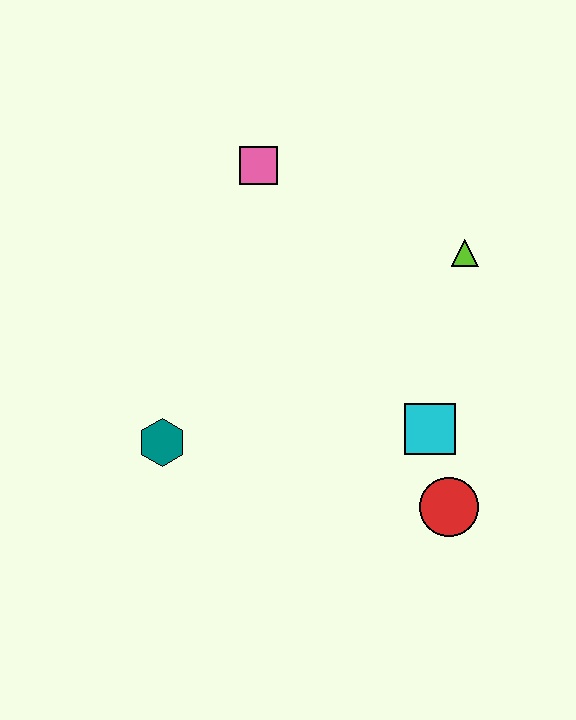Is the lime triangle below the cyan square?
No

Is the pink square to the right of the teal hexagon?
Yes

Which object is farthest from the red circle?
The pink square is farthest from the red circle.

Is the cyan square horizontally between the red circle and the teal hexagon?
Yes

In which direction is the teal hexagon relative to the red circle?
The teal hexagon is to the left of the red circle.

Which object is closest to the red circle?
The cyan square is closest to the red circle.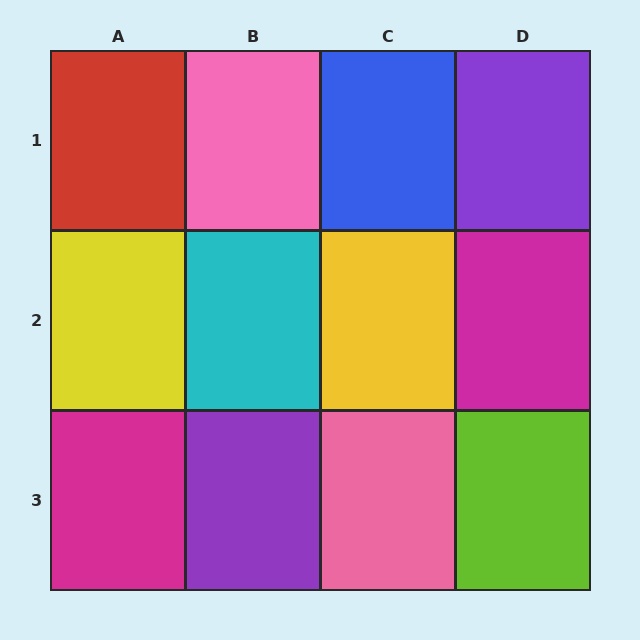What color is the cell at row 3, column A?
Magenta.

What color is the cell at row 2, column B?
Cyan.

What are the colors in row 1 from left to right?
Red, pink, blue, purple.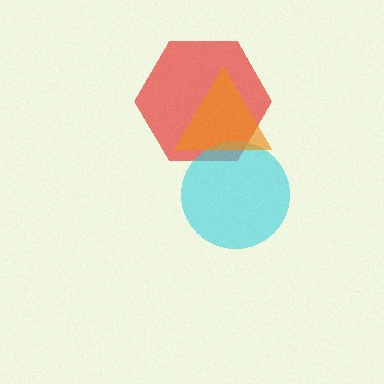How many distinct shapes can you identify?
There are 3 distinct shapes: a red hexagon, a cyan circle, an orange triangle.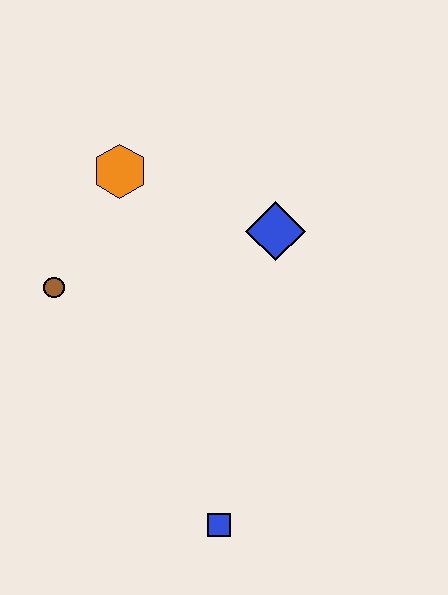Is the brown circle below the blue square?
No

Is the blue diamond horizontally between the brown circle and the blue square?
No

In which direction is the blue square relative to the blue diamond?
The blue square is below the blue diamond.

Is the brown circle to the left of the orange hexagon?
Yes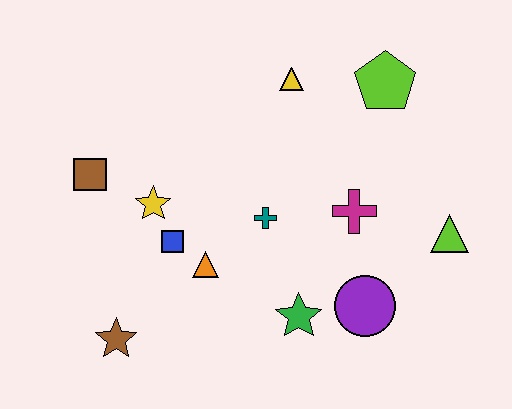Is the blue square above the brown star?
Yes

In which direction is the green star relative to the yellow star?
The green star is to the right of the yellow star.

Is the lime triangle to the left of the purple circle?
No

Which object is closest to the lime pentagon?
The yellow triangle is closest to the lime pentagon.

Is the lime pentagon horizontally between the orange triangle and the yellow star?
No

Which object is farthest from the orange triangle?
The lime pentagon is farthest from the orange triangle.